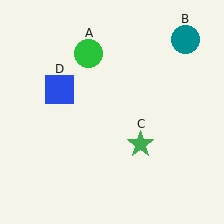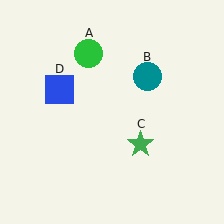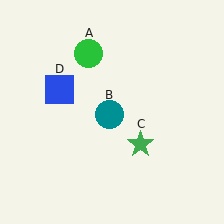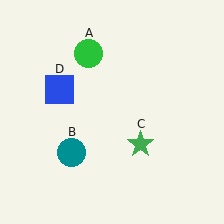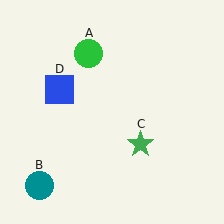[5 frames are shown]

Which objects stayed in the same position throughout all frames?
Green circle (object A) and green star (object C) and blue square (object D) remained stationary.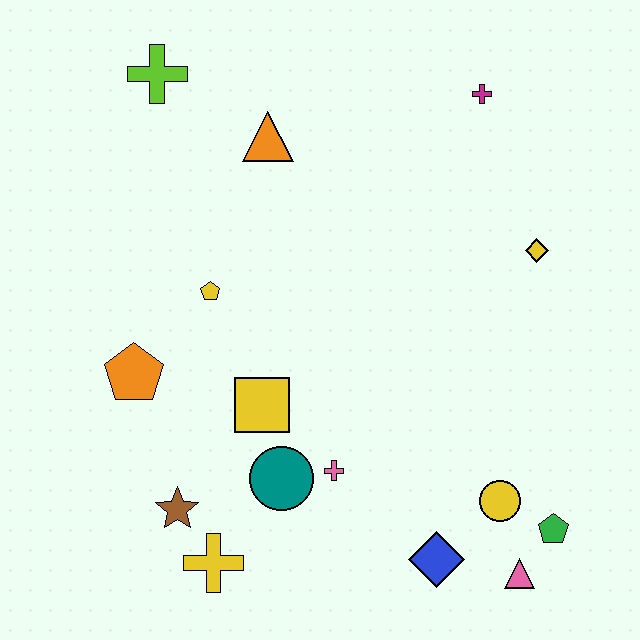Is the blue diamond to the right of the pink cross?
Yes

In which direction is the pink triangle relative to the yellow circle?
The pink triangle is below the yellow circle.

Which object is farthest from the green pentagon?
The lime cross is farthest from the green pentagon.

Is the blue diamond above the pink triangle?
Yes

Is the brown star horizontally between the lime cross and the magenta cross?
Yes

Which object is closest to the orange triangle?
The lime cross is closest to the orange triangle.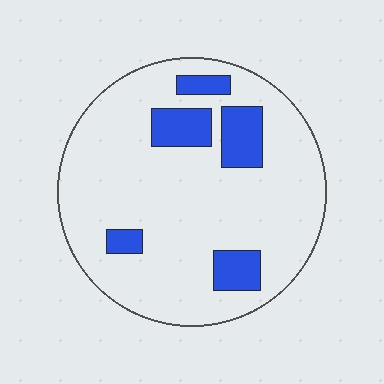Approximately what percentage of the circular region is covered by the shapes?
Approximately 15%.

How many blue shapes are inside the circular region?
5.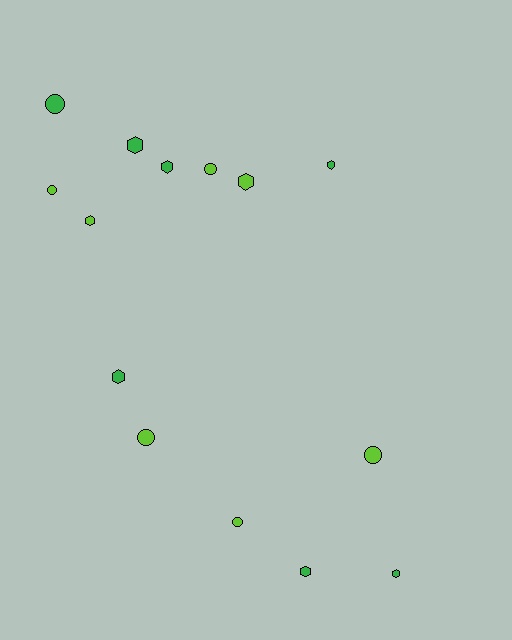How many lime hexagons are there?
There are 2 lime hexagons.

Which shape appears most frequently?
Hexagon, with 8 objects.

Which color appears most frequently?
Lime, with 7 objects.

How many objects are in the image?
There are 14 objects.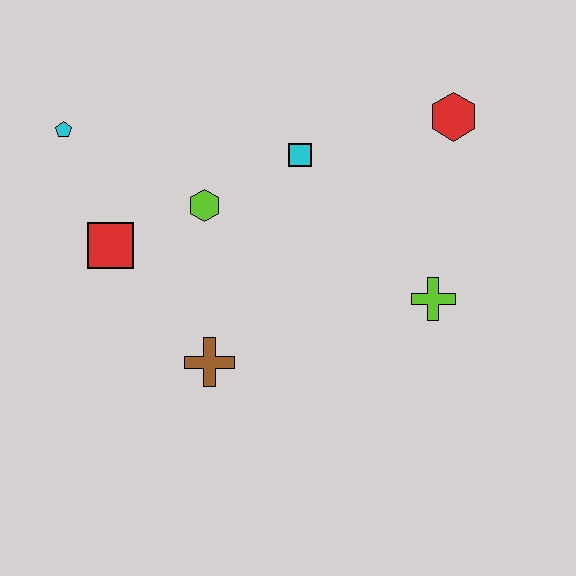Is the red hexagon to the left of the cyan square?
No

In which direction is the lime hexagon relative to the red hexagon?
The lime hexagon is to the left of the red hexagon.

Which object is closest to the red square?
The lime hexagon is closest to the red square.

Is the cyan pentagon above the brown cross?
Yes